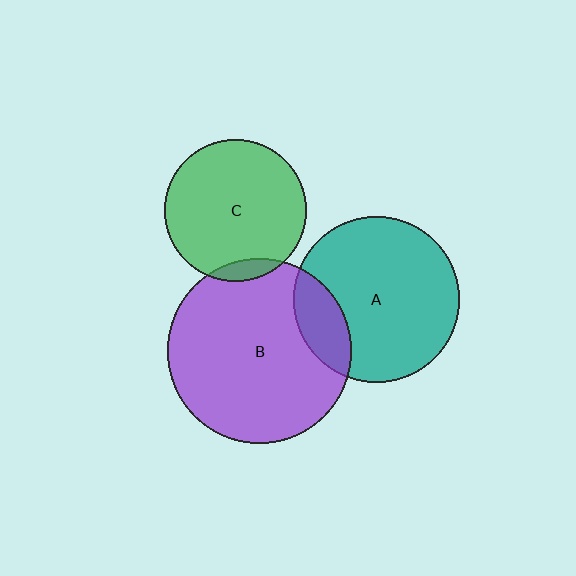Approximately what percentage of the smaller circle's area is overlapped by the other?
Approximately 5%.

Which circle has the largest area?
Circle B (purple).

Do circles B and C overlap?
Yes.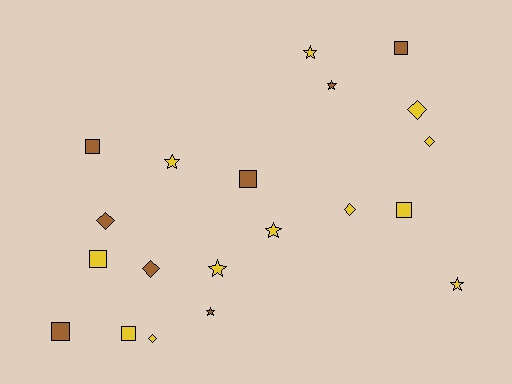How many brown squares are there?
There are 4 brown squares.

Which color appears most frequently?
Yellow, with 12 objects.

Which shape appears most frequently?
Star, with 7 objects.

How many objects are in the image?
There are 20 objects.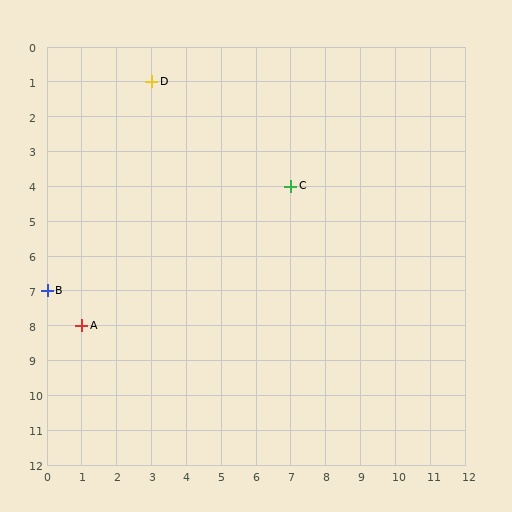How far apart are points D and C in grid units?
Points D and C are 4 columns and 3 rows apart (about 5.0 grid units diagonally).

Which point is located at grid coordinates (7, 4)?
Point C is at (7, 4).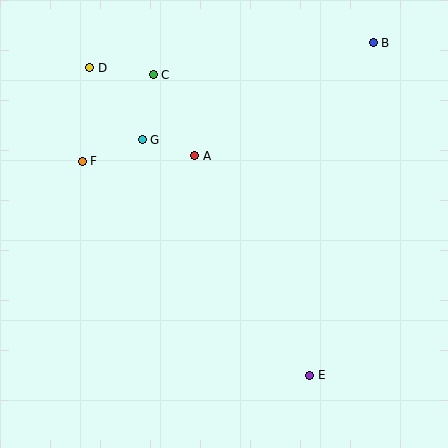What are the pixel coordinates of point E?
Point E is at (310, 375).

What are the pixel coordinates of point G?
Point G is at (142, 140).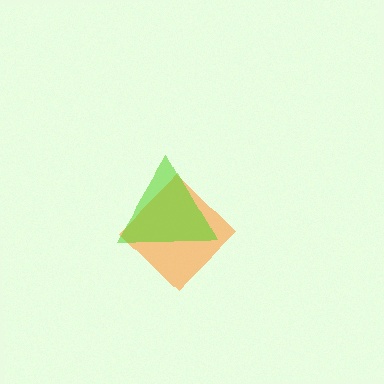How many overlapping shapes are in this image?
There are 2 overlapping shapes in the image.